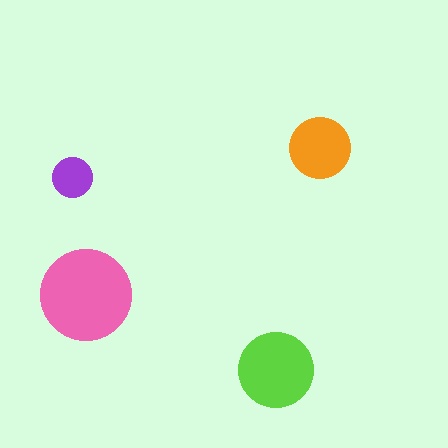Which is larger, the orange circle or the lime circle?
The lime one.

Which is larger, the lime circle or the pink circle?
The pink one.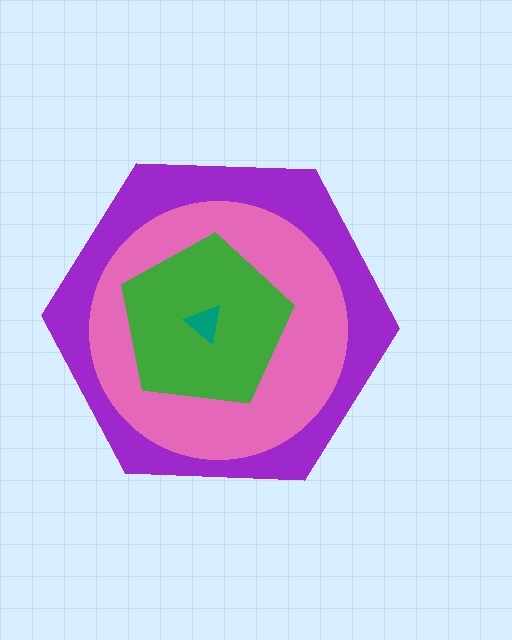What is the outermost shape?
The purple hexagon.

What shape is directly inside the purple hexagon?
The pink circle.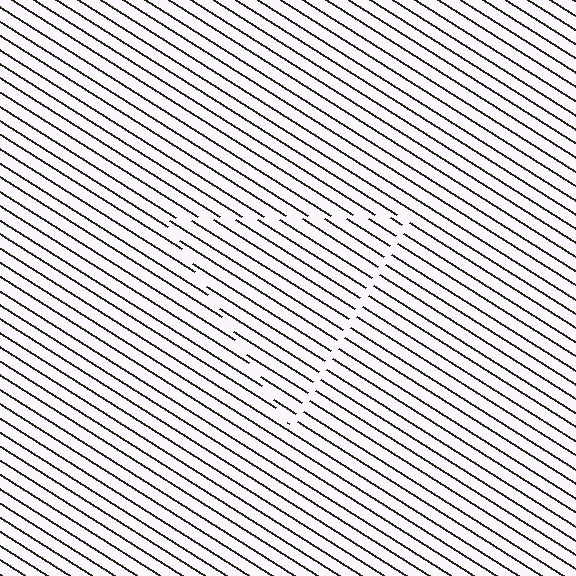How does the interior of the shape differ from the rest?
The interior of the shape contains the same grating, shifted by half a period — the contour is defined by the phase discontinuity where line-ends from the inner and outer gratings abut.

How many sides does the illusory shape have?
3 sides — the line-ends trace a triangle.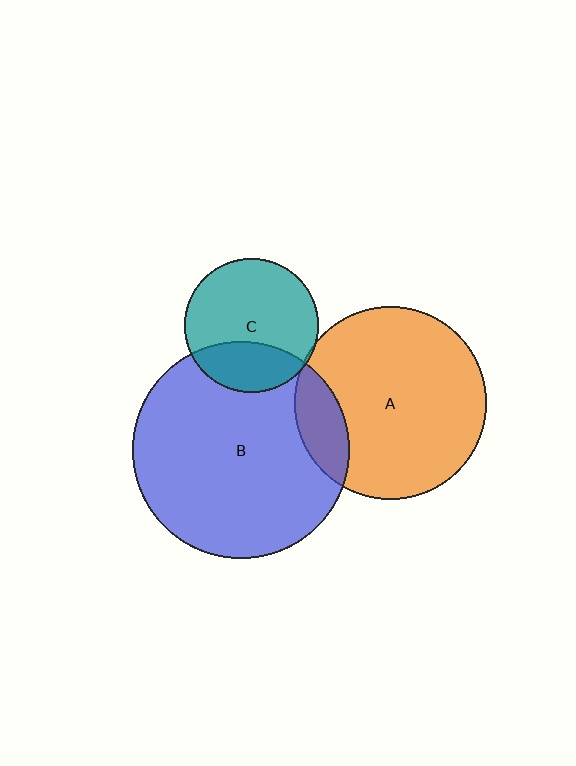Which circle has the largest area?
Circle B (blue).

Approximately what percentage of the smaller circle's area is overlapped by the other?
Approximately 5%.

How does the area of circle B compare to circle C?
Approximately 2.6 times.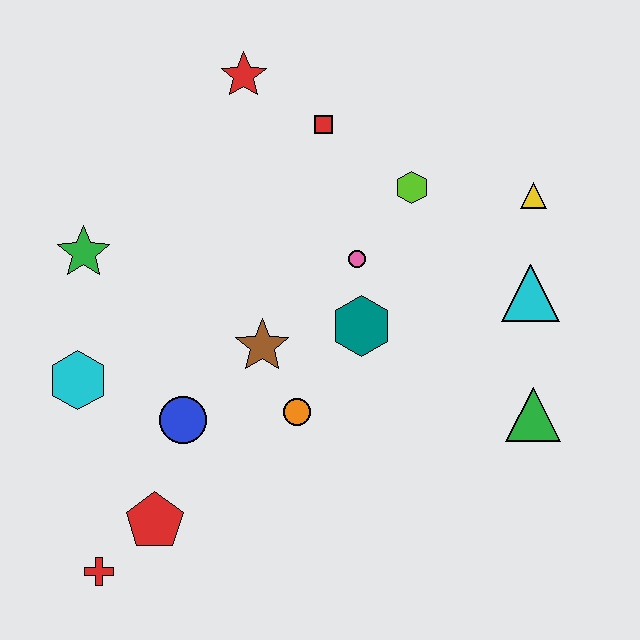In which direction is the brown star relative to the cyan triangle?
The brown star is to the left of the cyan triangle.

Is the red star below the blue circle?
No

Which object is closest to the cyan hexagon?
The blue circle is closest to the cyan hexagon.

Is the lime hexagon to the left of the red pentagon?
No